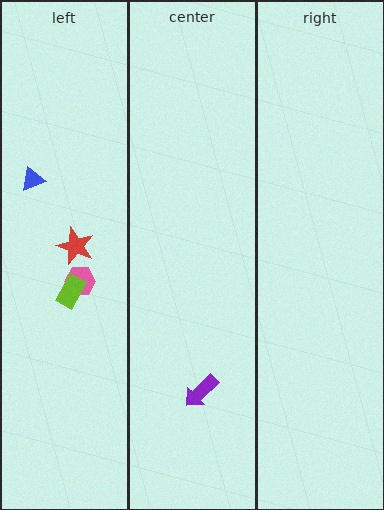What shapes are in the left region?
The pink hexagon, the lime rectangle, the blue triangle, the red star.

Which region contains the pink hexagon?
The left region.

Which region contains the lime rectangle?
The left region.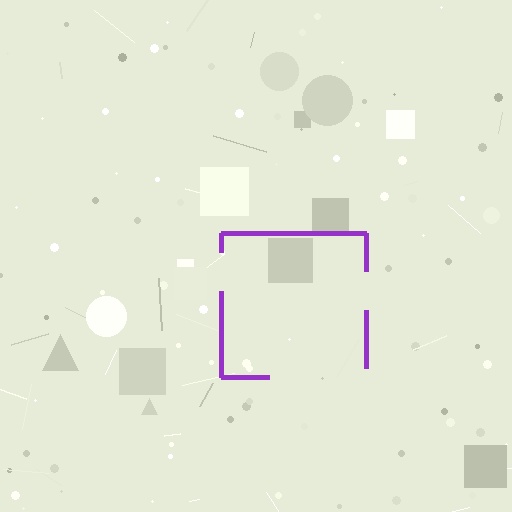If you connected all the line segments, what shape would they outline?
They would outline a square.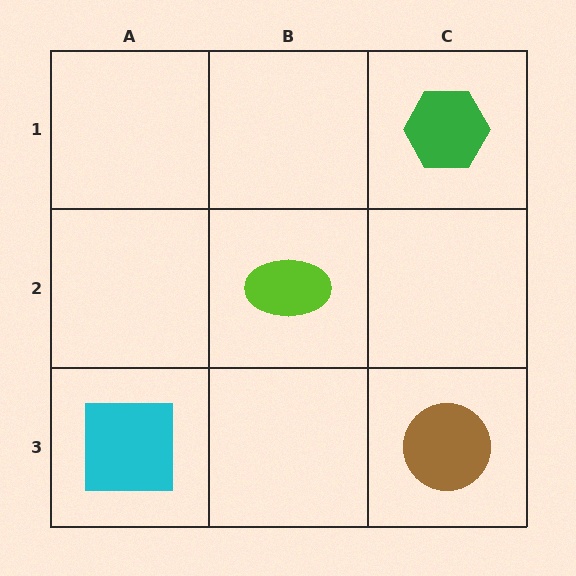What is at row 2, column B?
A lime ellipse.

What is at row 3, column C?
A brown circle.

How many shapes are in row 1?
1 shape.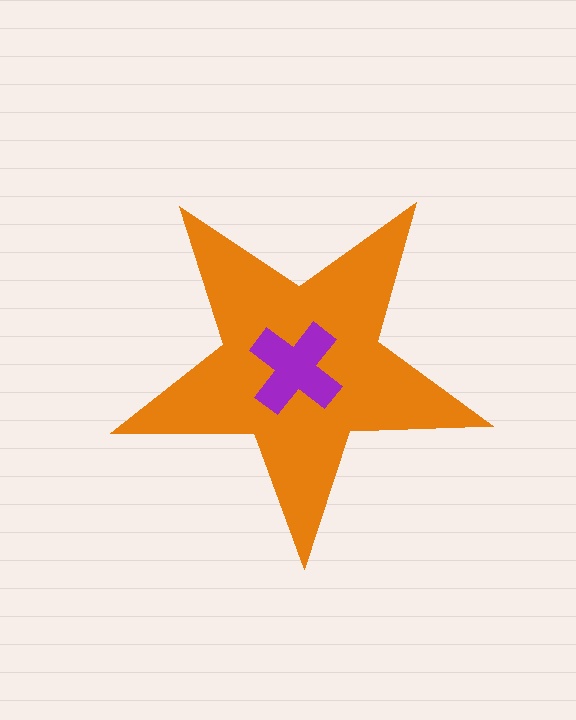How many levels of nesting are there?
2.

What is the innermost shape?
The purple cross.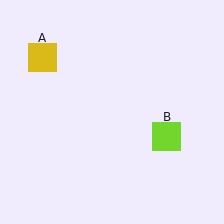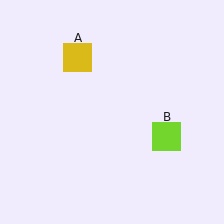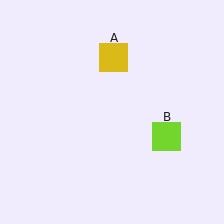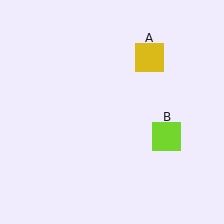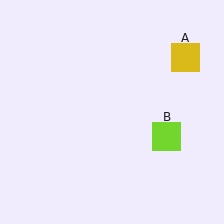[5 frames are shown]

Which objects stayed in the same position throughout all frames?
Lime square (object B) remained stationary.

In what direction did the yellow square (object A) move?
The yellow square (object A) moved right.